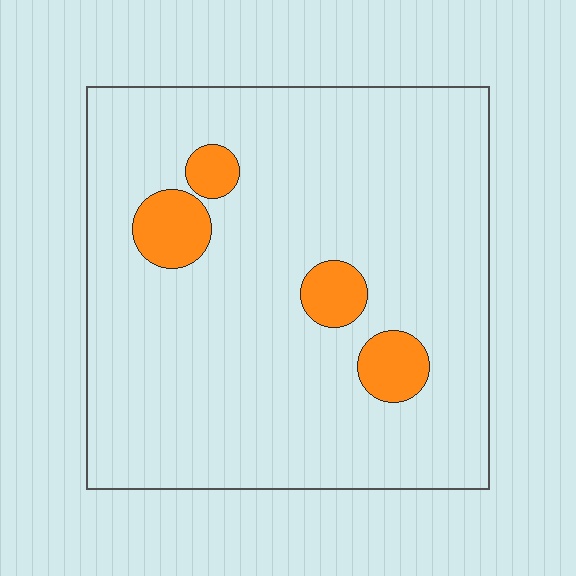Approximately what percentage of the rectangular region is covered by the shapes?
Approximately 10%.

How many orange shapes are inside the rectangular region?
4.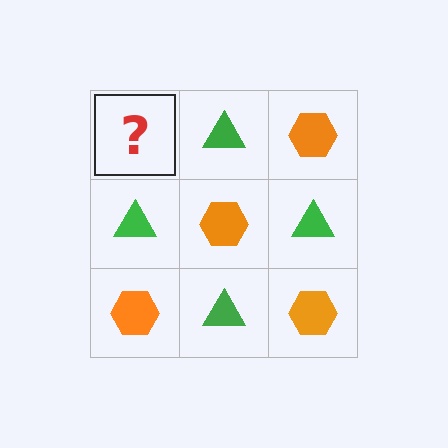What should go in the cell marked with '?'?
The missing cell should contain an orange hexagon.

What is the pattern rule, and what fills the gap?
The rule is that it alternates orange hexagon and green triangle in a checkerboard pattern. The gap should be filled with an orange hexagon.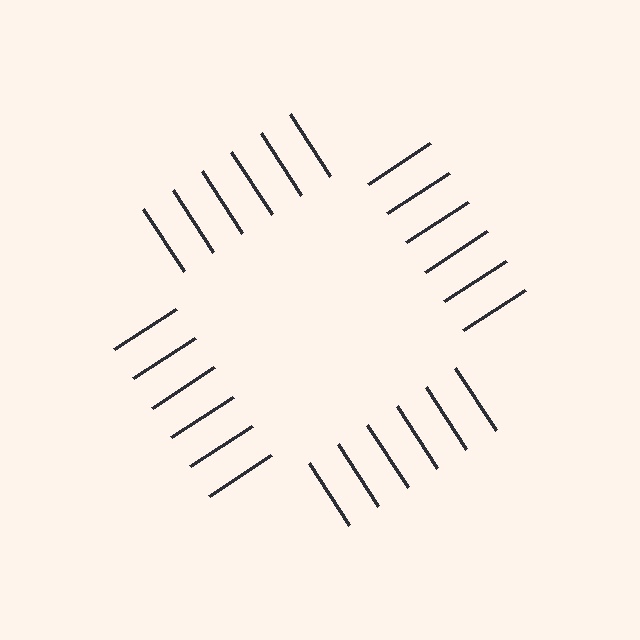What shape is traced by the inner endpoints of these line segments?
An illusory square — the line segments terminate on its edges but no continuous stroke is drawn.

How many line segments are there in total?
24 — 6 along each of the 4 edges.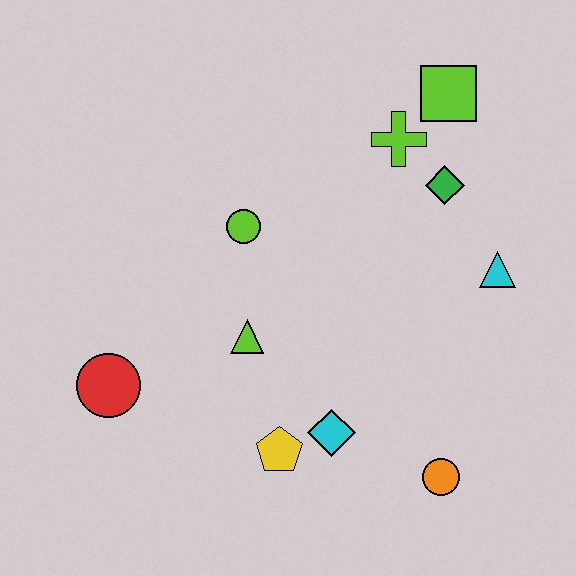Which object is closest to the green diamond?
The lime cross is closest to the green diamond.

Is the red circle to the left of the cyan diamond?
Yes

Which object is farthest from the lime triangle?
The lime square is farthest from the lime triangle.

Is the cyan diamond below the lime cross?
Yes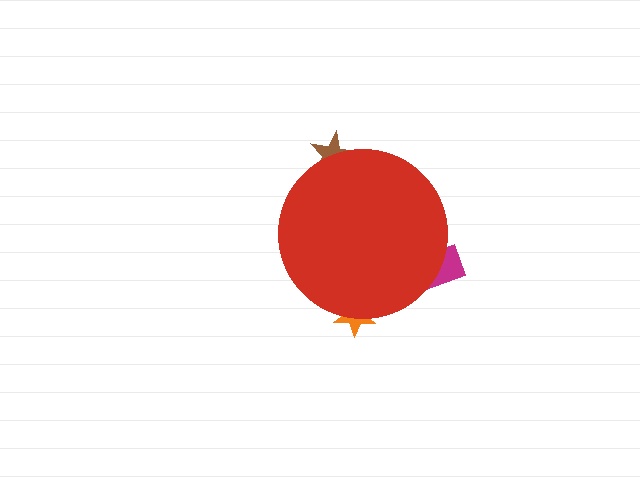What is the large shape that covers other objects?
A red circle.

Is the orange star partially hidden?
Yes, the orange star is partially hidden behind the red circle.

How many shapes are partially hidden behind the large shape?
3 shapes are partially hidden.